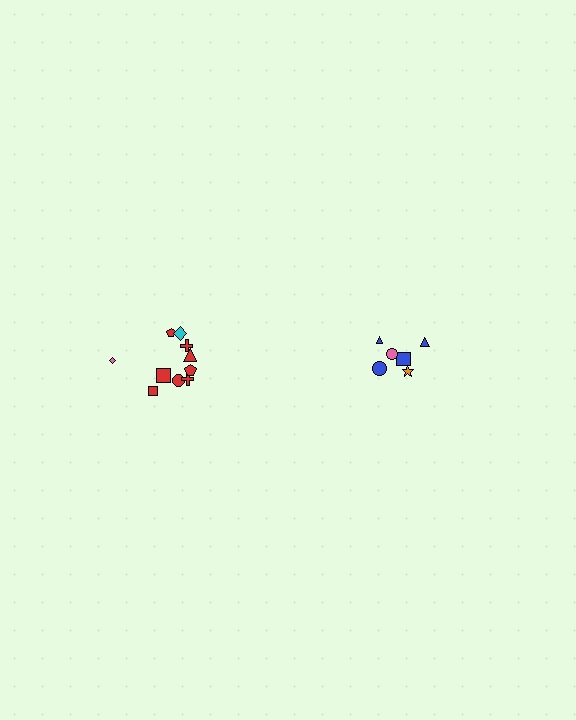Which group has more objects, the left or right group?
The left group.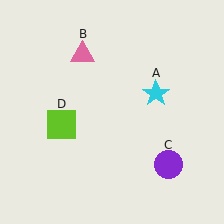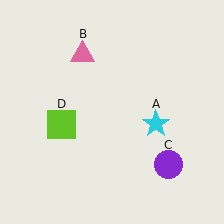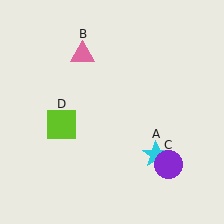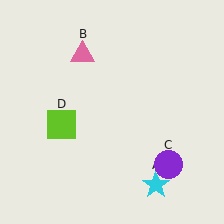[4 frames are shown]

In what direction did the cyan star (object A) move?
The cyan star (object A) moved down.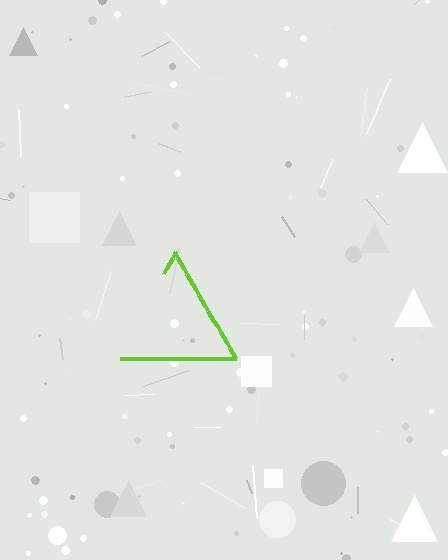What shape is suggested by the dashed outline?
The dashed outline suggests a triangle.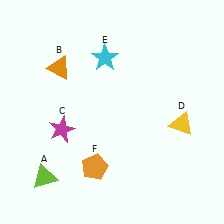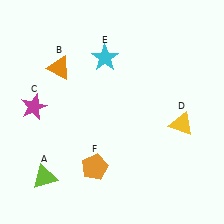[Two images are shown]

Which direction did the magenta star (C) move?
The magenta star (C) moved left.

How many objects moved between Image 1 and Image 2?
1 object moved between the two images.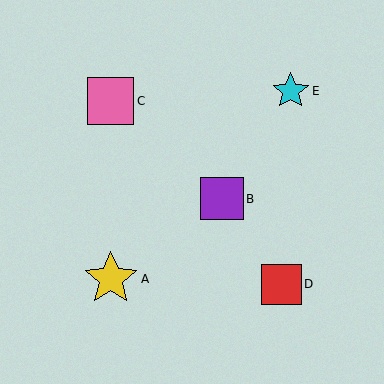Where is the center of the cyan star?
The center of the cyan star is at (291, 91).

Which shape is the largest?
The yellow star (labeled A) is the largest.